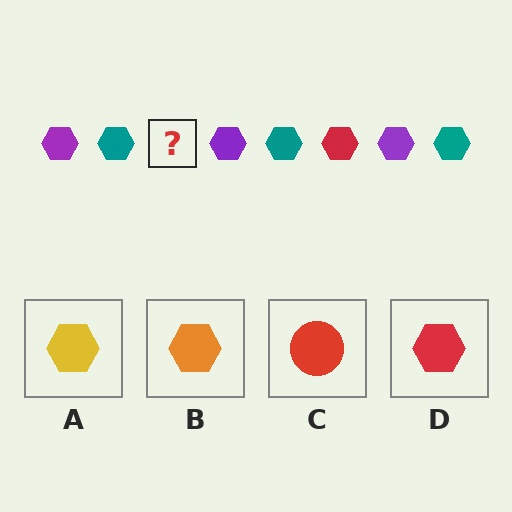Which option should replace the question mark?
Option D.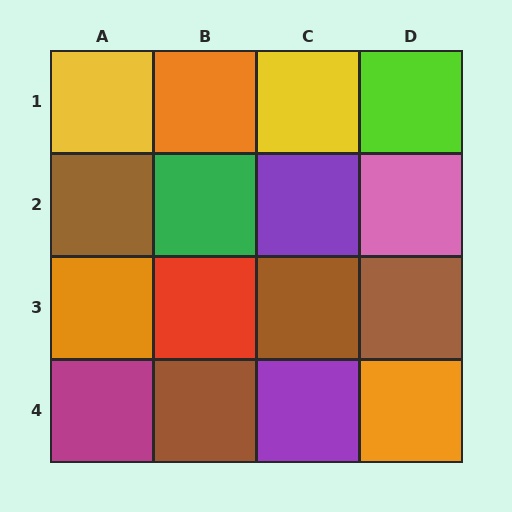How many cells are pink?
1 cell is pink.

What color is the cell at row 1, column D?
Lime.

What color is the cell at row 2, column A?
Brown.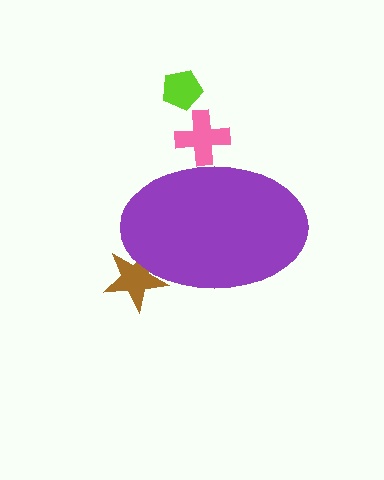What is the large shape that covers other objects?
A purple ellipse.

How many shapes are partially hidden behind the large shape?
2 shapes are partially hidden.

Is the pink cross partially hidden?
Yes, the pink cross is partially hidden behind the purple ellipse.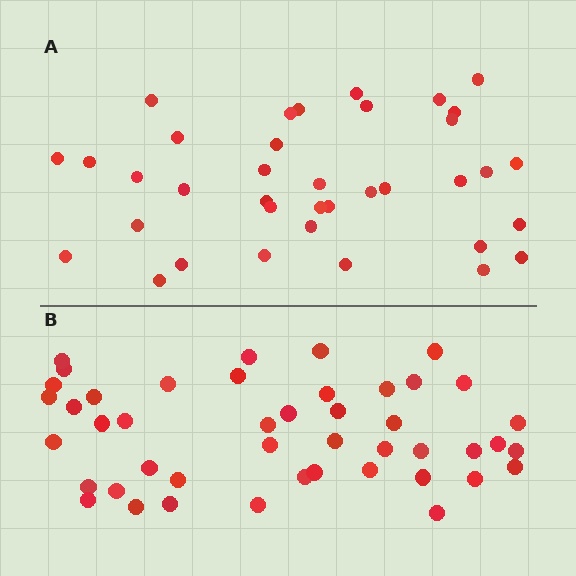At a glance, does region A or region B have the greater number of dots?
Region B (the bottom region) has more dots.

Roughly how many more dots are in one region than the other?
Region B has roughly 8 or so more dots than region A.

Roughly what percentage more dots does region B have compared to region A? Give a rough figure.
About 20% more.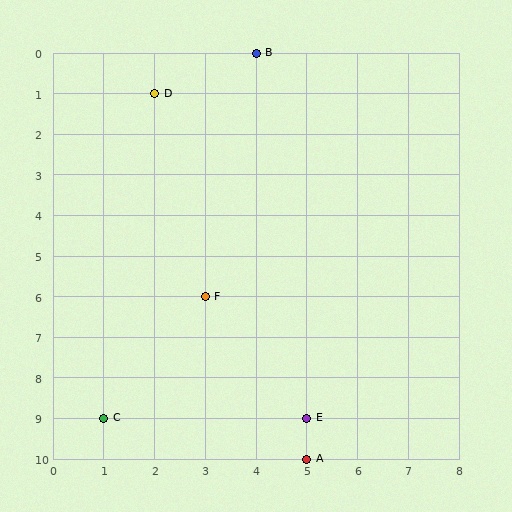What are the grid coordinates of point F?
Point F is at grid coordinates (3, 6).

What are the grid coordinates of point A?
Point A is at grid coordinates (5, 10).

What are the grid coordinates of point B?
Point B is at grid coordinates (4, 0).